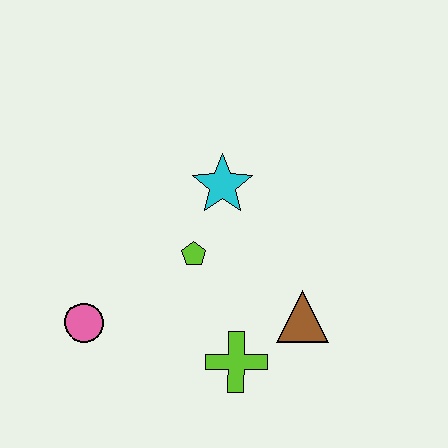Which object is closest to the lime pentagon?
The cyan star is closest to the lime pentagon.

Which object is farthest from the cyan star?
The pink circle is farthest from the cyan star.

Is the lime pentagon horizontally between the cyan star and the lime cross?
No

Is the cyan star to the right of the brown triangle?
No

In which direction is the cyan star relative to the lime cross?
The cyan star is above the lime cross.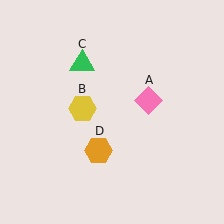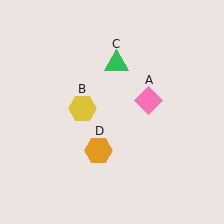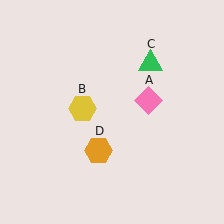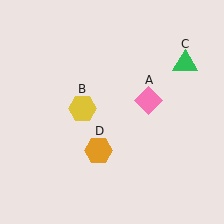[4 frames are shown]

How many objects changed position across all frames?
1 object changed position: green triangle (object C).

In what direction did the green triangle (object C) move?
The green triangle (object C) moved right.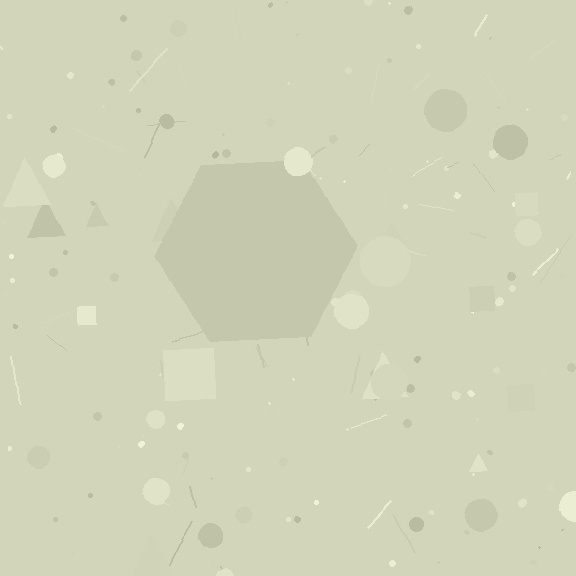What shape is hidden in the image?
A hexagon is hidden in the image.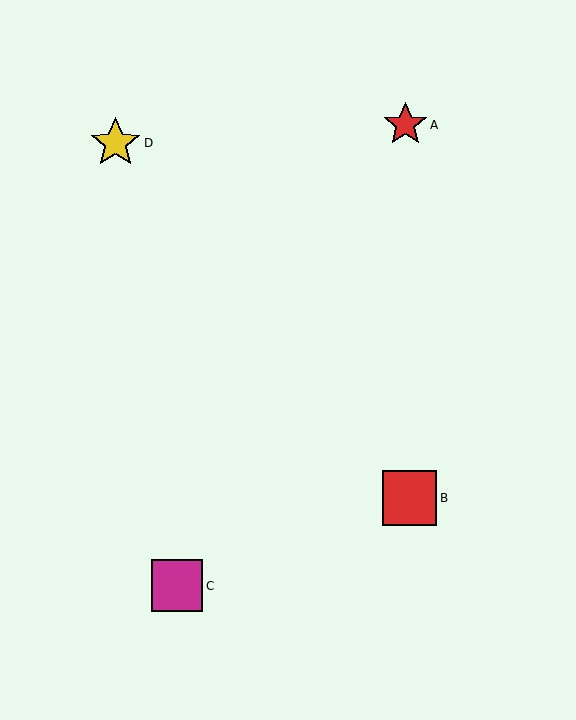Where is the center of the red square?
The center of the red square is at (409, 498).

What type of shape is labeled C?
Shape C is a magenta square.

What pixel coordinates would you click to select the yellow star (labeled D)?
Click at (116, 143) to select the yellow star D.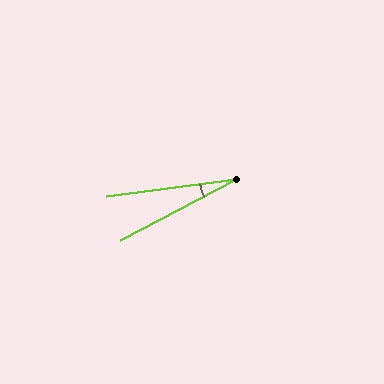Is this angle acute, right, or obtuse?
It is acute.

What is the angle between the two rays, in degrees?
Approximately 20 degrees.